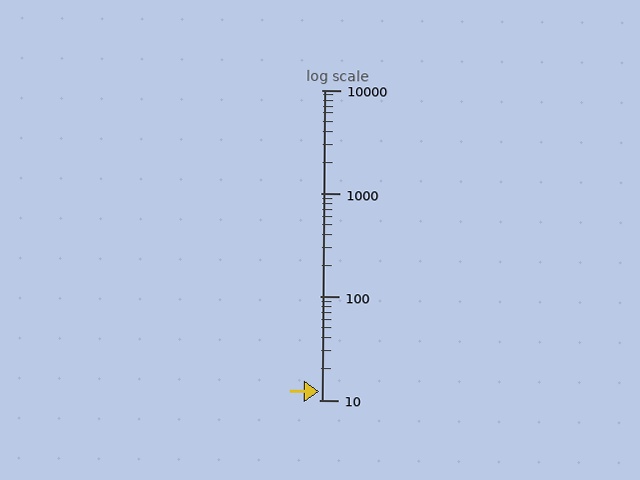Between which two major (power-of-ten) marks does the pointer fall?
The pointer is between 10 and 100.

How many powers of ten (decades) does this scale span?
The scale spans 3 decades, from 10 to 10000.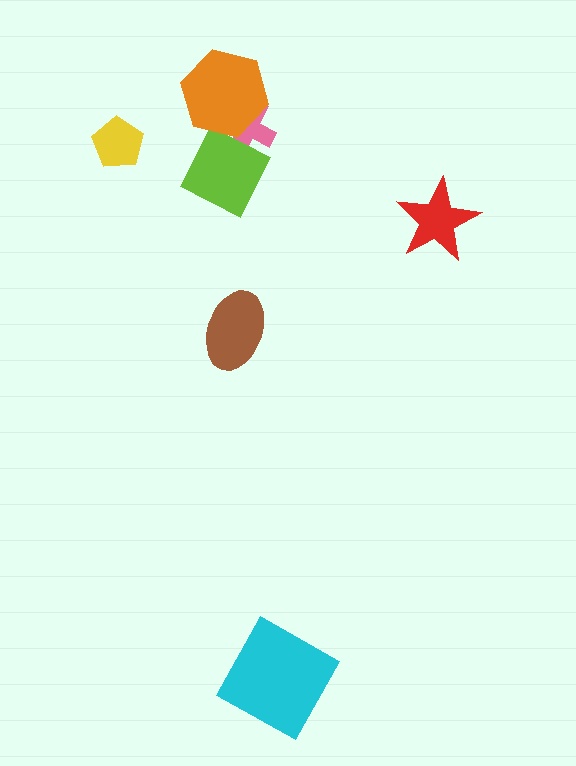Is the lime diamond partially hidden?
Yes, it is partially covered by another shape.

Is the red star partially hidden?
No, no other shape covers it.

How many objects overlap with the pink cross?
2 objects overlap with the pink cross.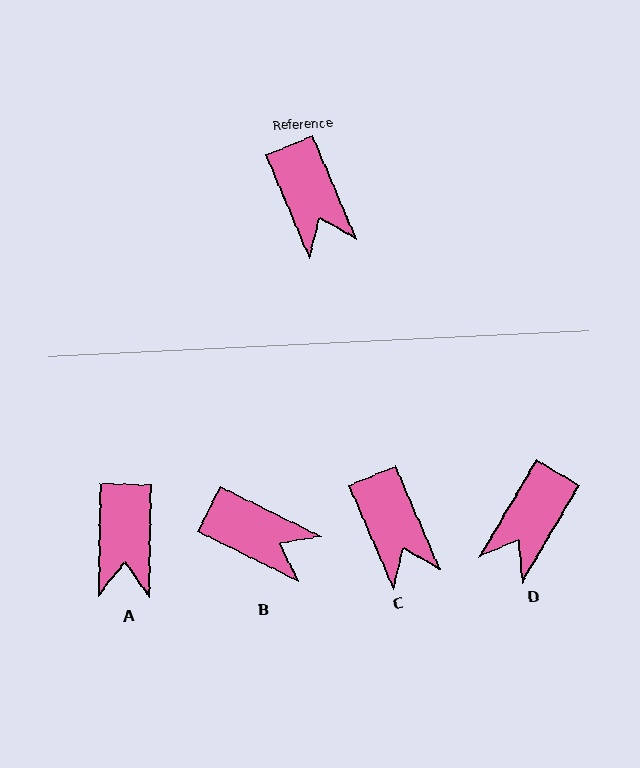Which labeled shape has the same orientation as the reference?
C.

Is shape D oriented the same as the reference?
No, it is off by about 54 degrees.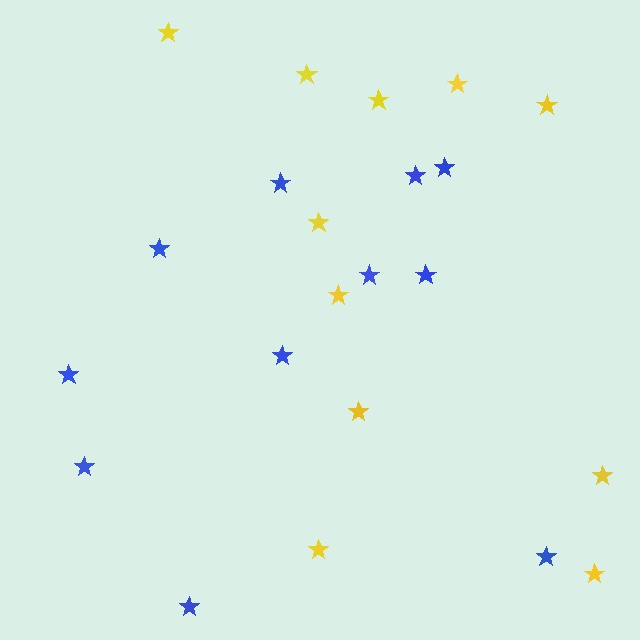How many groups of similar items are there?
There are 2 groups: one group of blue stars (11) and one group of yellow stars (11).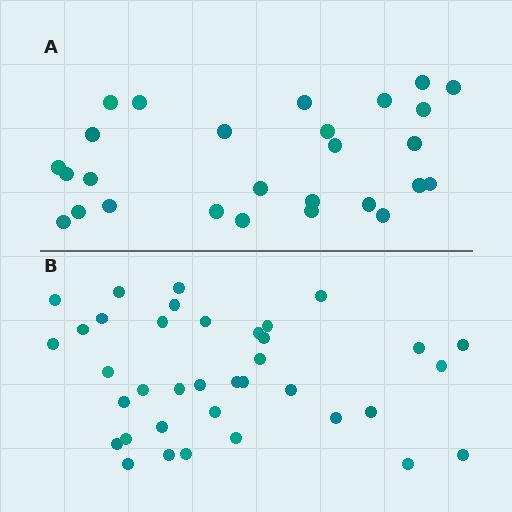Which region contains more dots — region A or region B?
Region B (the bottom region) has more dots.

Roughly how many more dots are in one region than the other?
Region B has roughly 10 or so more dots than region A.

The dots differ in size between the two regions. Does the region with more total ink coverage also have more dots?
No. Region A has more total ink coverage because its dots are larger, but region B actually contains more individual dots. Total area can be misleading — the number of items is what matters here.